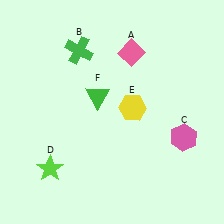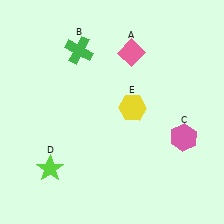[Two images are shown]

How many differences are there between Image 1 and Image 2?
There is 1 difference between the two images.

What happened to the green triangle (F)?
The green triangle (F) was removed in Image 2. It was in the top-left area of Image 1.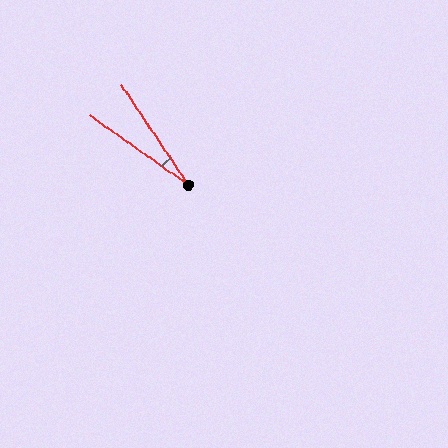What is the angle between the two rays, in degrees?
Approximately 21 degrees.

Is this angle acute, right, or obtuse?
It is acute.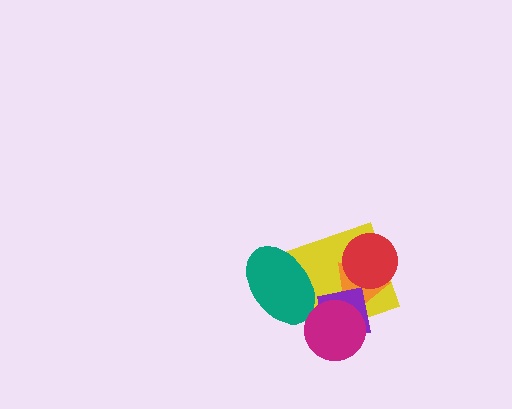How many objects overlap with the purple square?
3 objects overlap with the purple square.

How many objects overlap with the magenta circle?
3 objects overlap with the magenta circle.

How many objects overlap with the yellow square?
5 objects overlap with the yellow square.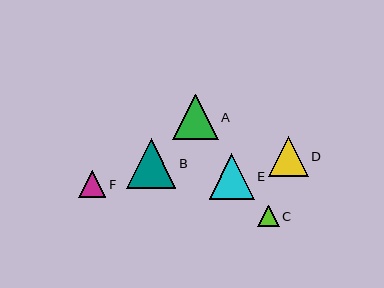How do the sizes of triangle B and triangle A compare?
Triangle B and triangle A are approximately the same size.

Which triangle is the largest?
Triangle B is the largest with a size of approximately 49 pixels.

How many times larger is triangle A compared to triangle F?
Triangle A is approximately 1.7 times the size of triangle F.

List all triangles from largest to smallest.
From largest to smallest: B, E, A, D, F, C.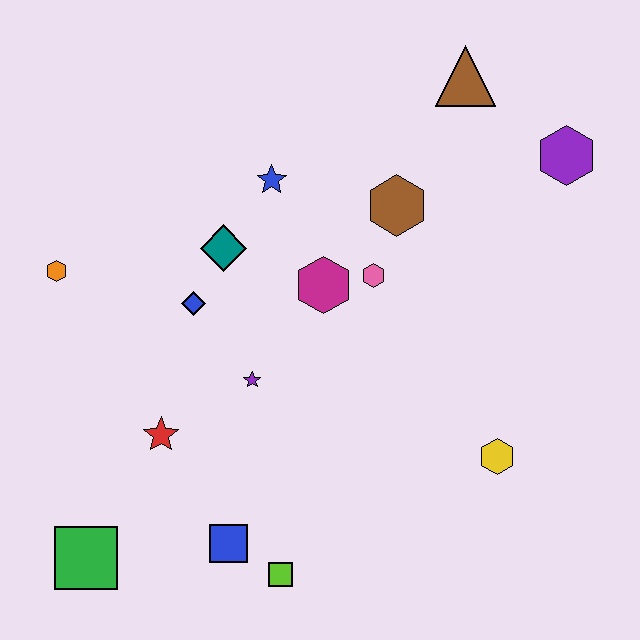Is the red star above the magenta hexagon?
No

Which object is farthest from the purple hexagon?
The green square is farthest from the purple hexagon.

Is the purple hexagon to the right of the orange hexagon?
Yes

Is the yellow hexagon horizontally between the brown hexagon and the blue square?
No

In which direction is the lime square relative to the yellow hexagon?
The lime square is to the left of the yellow hexagon.